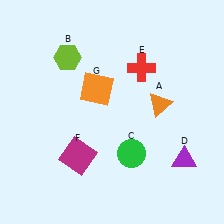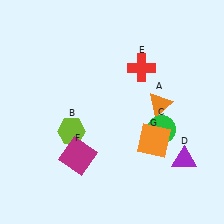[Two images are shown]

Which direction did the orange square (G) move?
The orange square (G) moved right.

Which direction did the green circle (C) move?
The green circle (C) moved right.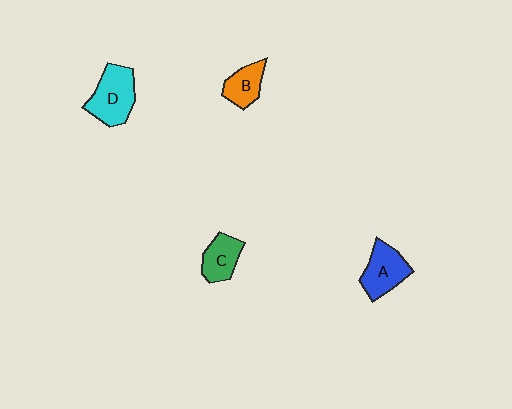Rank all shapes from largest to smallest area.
From largest to smallest: D (cyan), A (blue), C (green), B (orange).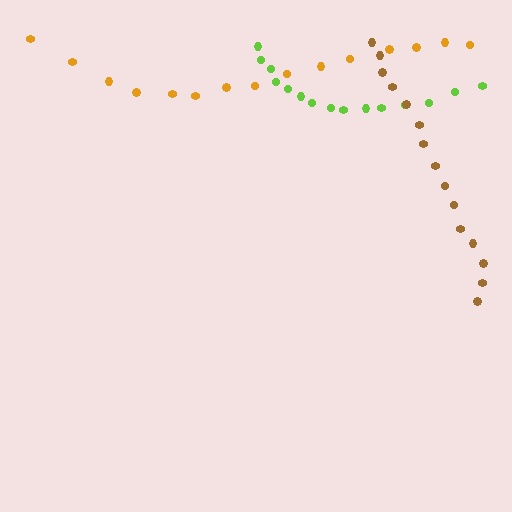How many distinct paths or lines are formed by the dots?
There are 3 distinct paths.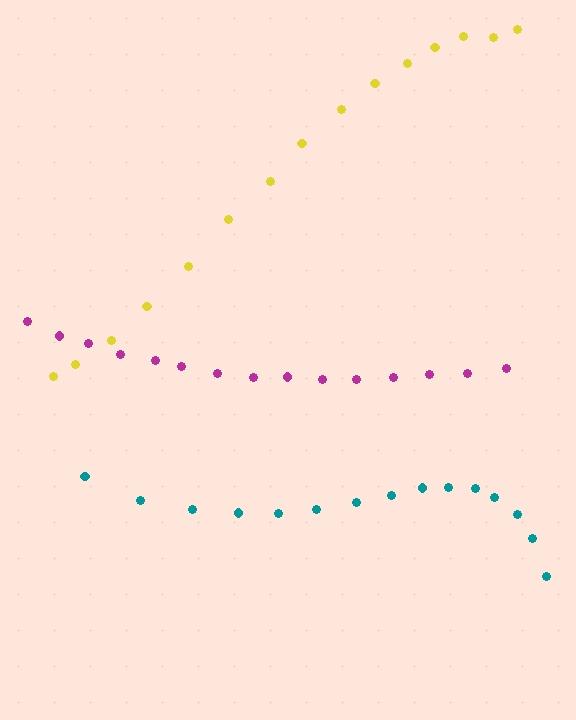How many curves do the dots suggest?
There are 3 distinct paths.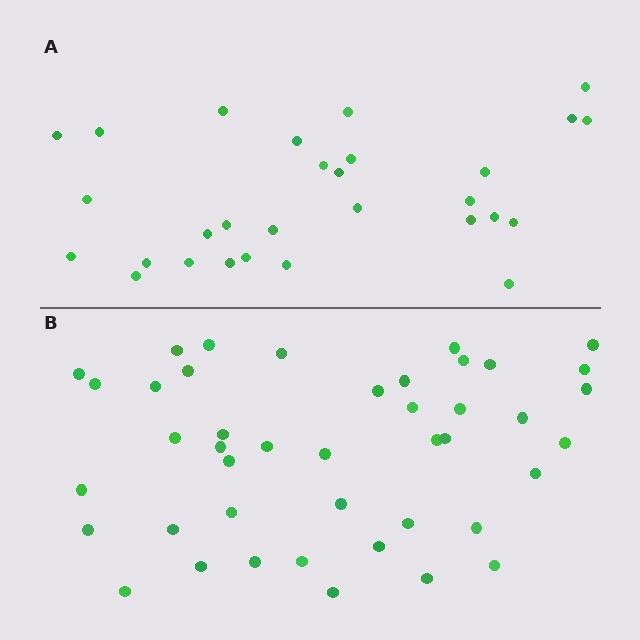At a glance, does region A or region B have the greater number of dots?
Region B (the bottom region) has more dots.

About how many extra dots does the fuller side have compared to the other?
Region B has approximately 15 more dots than region A.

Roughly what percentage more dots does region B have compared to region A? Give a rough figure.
About 50% more.